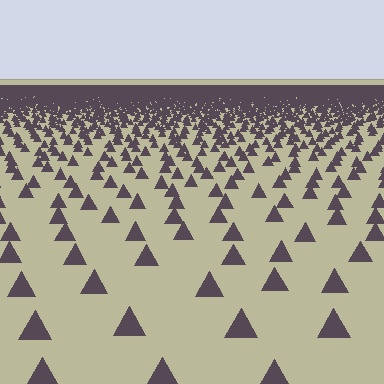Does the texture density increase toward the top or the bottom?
Density increases toward the top.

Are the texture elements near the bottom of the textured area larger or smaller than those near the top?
Larger. Near the bottom, elements are closer to the viewer and appear at a bigger on-screen size.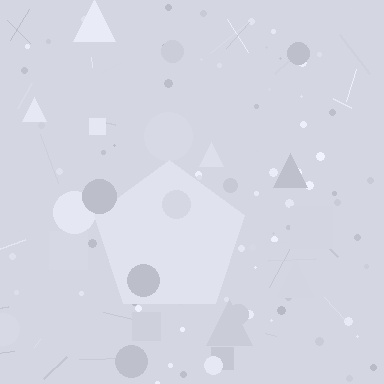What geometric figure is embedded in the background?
A pentagon is embedded in the background.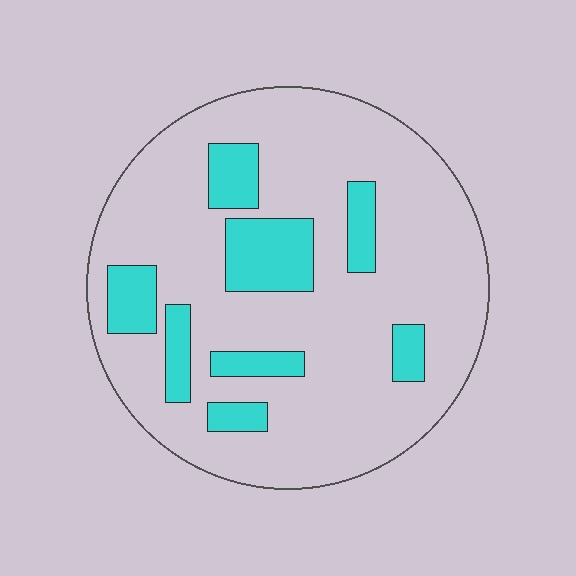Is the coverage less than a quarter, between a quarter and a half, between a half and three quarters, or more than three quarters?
Less than a quarter.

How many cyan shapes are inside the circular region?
8.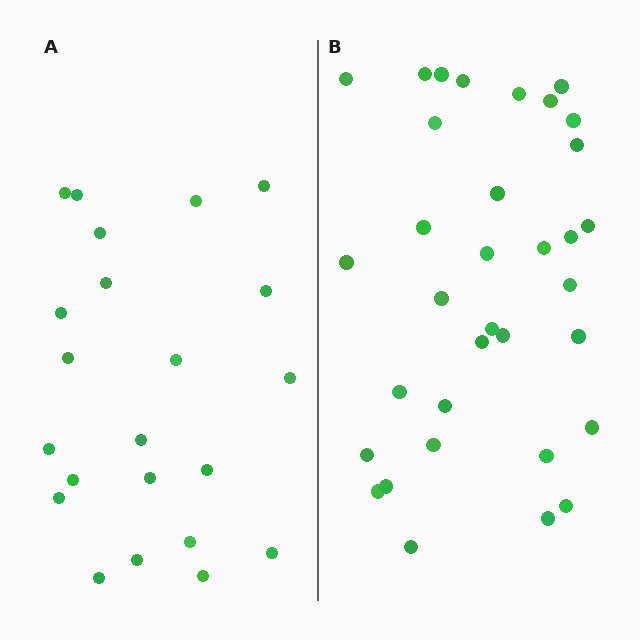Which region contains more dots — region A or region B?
Region B (the right region) has more dots.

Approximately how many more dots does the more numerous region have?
Region B has roughly 12 or so more dots than region A.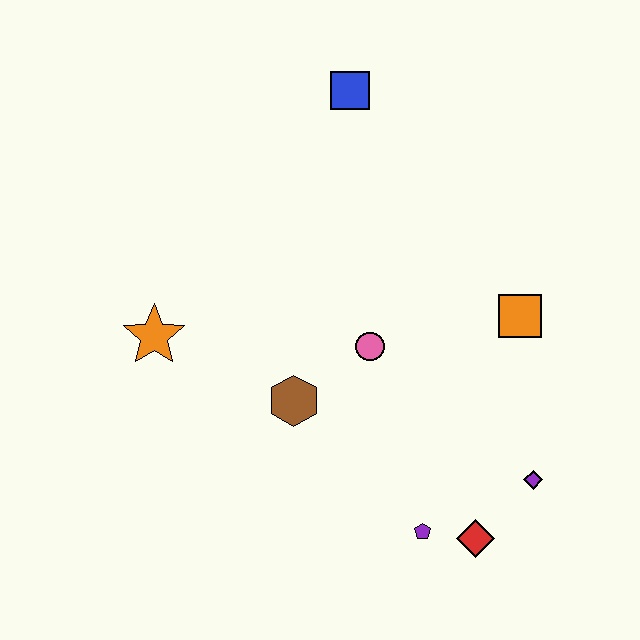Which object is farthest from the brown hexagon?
The blue square is farthest from the brown hexagon.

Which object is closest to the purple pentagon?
The red diamond is closest to the purple pentagon.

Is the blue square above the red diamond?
Yes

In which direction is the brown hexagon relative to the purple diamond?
The brown hexagon is to the left of the purple diamond.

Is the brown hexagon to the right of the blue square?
No